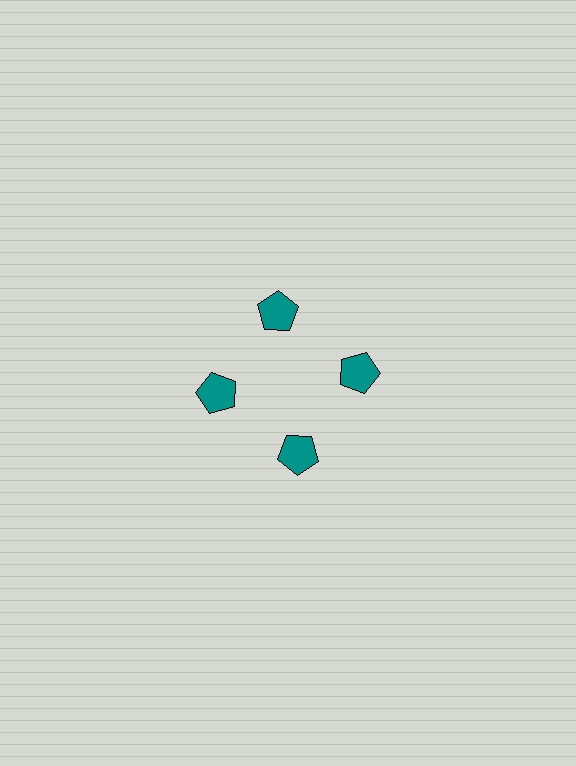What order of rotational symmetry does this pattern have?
This pattern has 4-fold rotational symmetry.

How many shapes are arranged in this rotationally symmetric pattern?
There are 4 shapes, arranged in 4 groups of 1.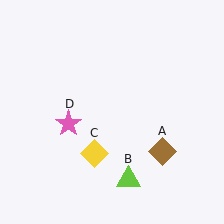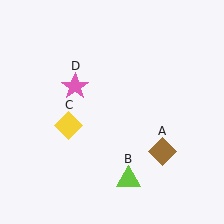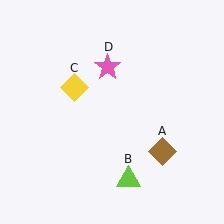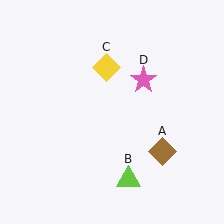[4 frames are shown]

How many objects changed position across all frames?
2 objects changed position: yellow diamond (object C), pink star (object D).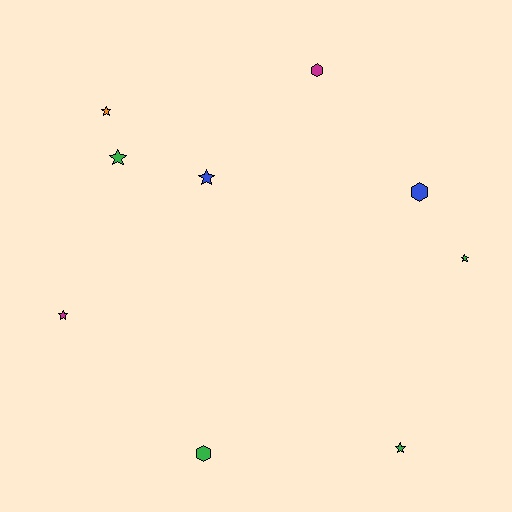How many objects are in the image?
There are 9 objects.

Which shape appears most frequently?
Star, with 6 objects.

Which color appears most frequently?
Green, with 4 objects.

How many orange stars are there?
There is 1 orange star.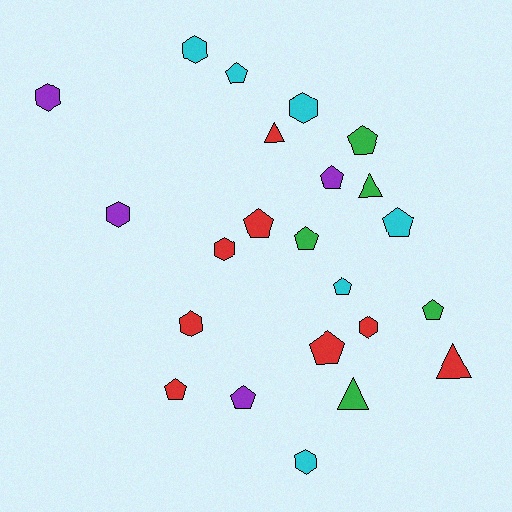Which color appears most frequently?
Red, with 8 objects.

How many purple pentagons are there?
There are 2 purple pentagons.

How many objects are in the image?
There are 23 objects.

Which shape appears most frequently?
Pentagon, with 11 objects.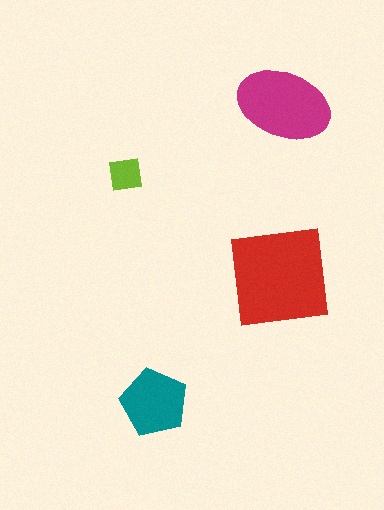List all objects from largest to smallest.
The red square, the magenta ellipse, the teal pentagon, the lime square.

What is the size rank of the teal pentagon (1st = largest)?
3rd.